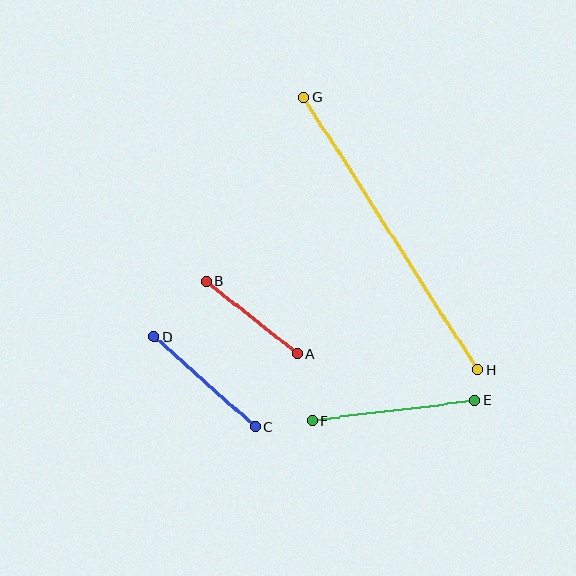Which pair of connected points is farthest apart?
Points G and H are farthest apart.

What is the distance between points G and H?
The distance is approximately 324 pixels.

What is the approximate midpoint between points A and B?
The midpoint is at approximately (252, 317) pixels.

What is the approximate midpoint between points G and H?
The midpoint is at approximately (391, 233) pixels.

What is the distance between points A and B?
The distance is approximately 116 pixels.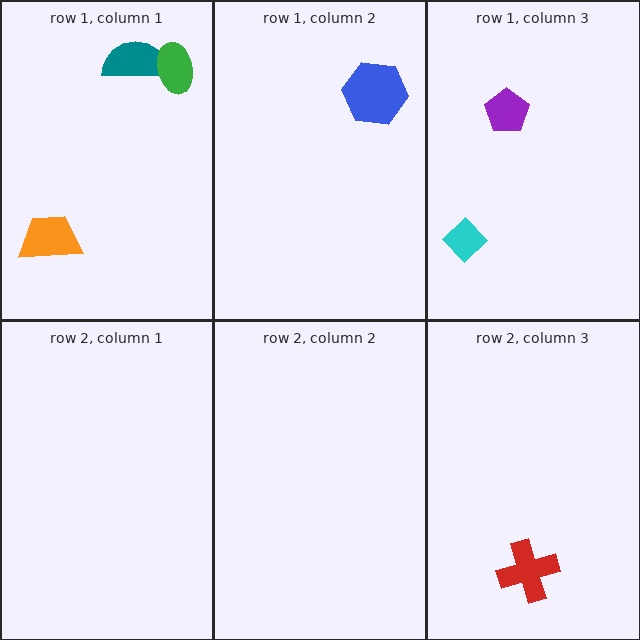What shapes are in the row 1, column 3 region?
The cyan diamond, the purple pentagon.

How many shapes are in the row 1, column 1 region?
3.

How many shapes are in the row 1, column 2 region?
1.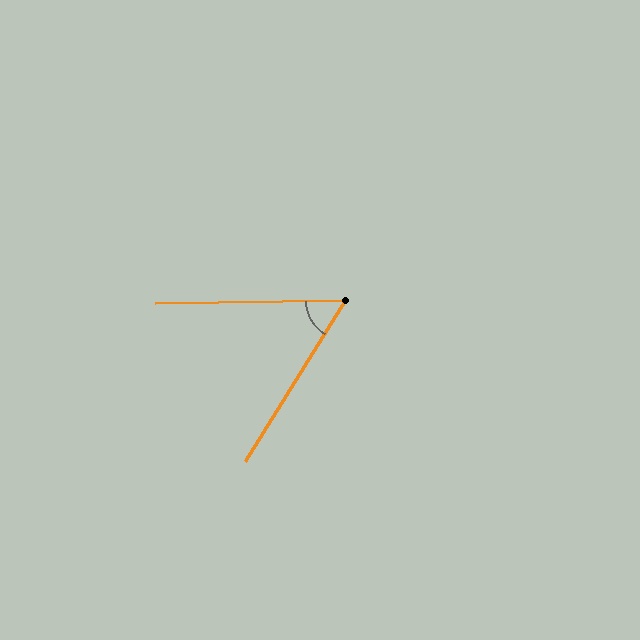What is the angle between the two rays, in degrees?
Approximately 57 degrees.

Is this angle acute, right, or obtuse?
It is acute.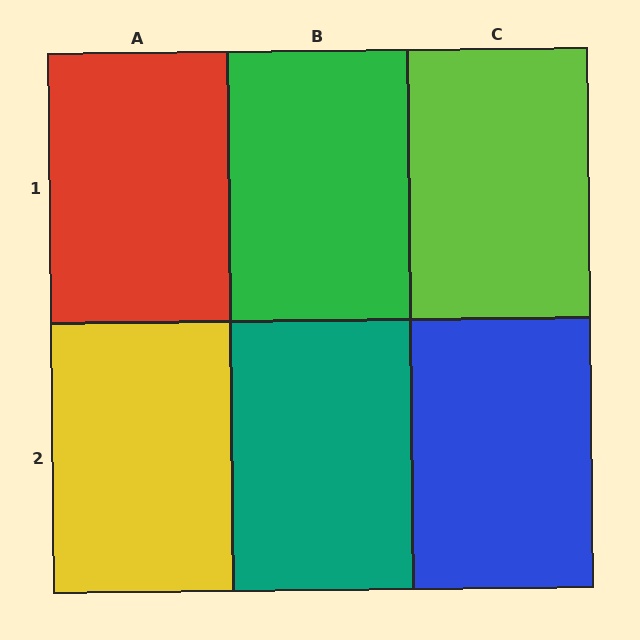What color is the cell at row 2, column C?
Blue.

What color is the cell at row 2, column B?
Teal.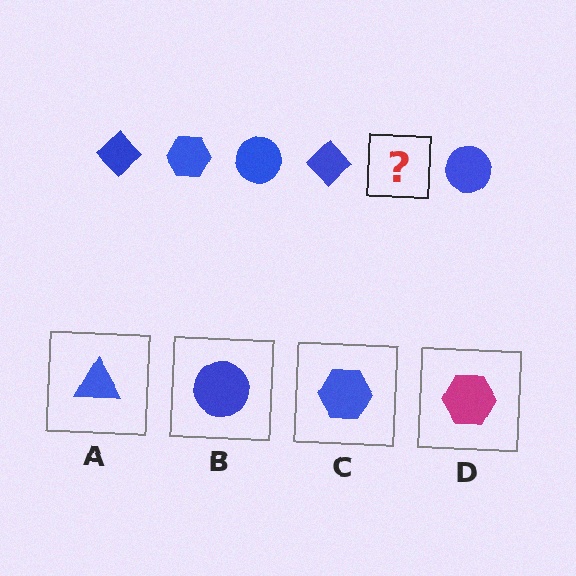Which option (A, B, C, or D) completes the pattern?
C.